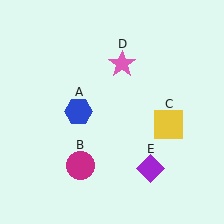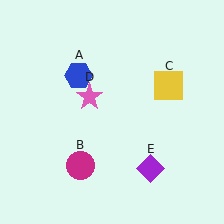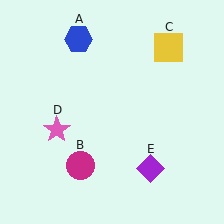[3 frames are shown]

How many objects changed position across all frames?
3 objects changed position: blue hexagon (object A), yellow square (object C), pink star (object D).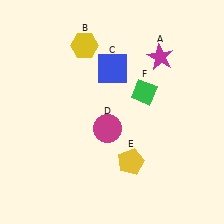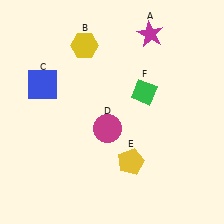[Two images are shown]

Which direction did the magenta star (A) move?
The magenta star (A) moved up.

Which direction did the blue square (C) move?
The blue square (C) moved left.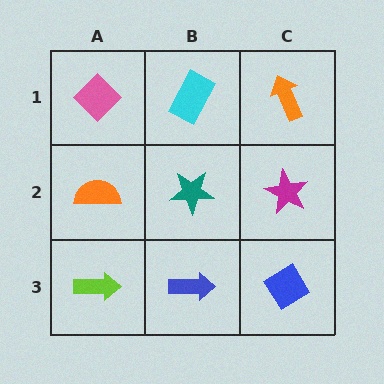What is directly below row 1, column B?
A teal star.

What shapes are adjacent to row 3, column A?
An orange semicircle (row 2, column A), a blue arrow (row 3, column B).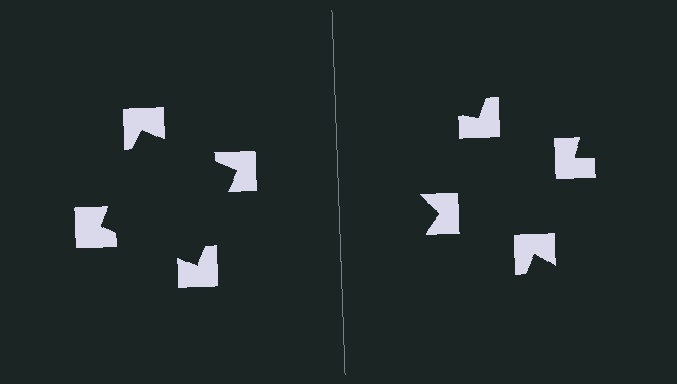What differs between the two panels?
The notched squares are positioned identically on both sides; only the wedge orientations differ. On the left they align to a square; on the right they are misaligned.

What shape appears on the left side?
An illusory square.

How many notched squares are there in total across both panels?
8 — 4 on each side.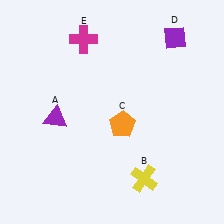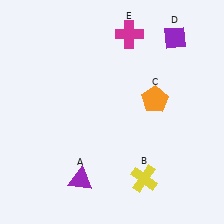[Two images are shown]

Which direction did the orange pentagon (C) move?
The orange pentagon (C) moved right.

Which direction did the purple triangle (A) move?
The purple triangle (A) moved down.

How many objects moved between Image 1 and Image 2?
3 objects moved between the two images.